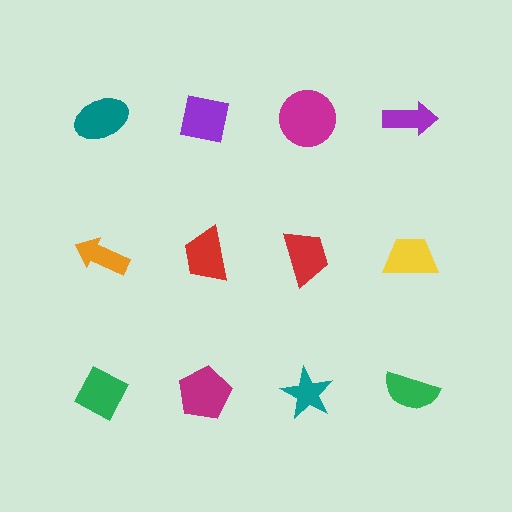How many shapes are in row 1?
4 shapes.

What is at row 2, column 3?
A red trapezoid.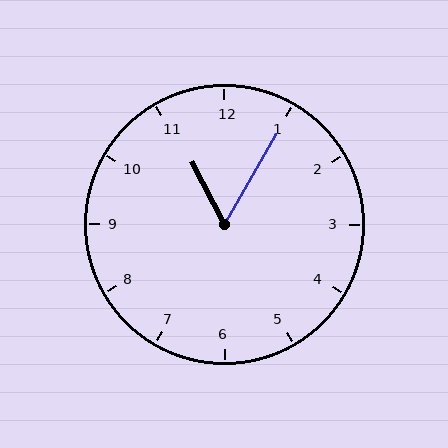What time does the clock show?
11:05.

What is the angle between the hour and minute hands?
Approximately 58 degrees.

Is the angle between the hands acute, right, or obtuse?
It is acute.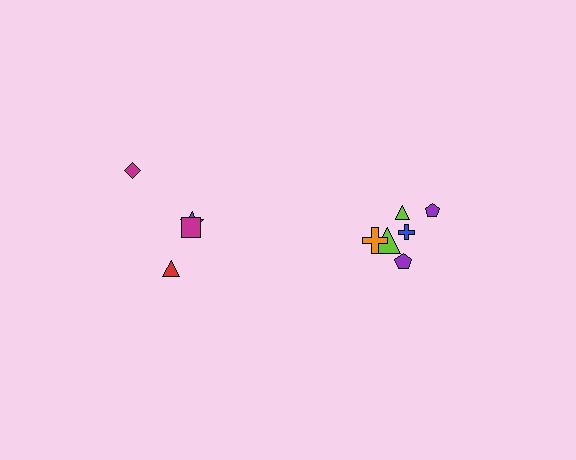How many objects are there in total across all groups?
There are 10 objects.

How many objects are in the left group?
There are 4 objects.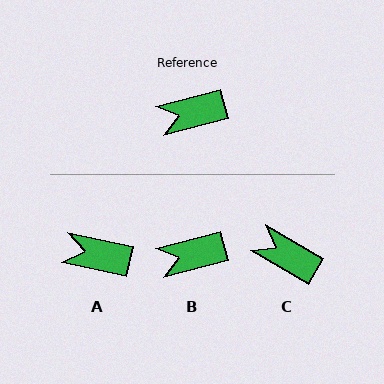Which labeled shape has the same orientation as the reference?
B.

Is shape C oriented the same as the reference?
No, it is off by about 44 degrees.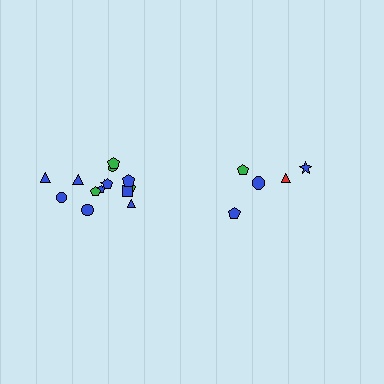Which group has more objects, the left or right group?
The left group.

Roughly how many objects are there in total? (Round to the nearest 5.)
Roughly 20 objects in total.